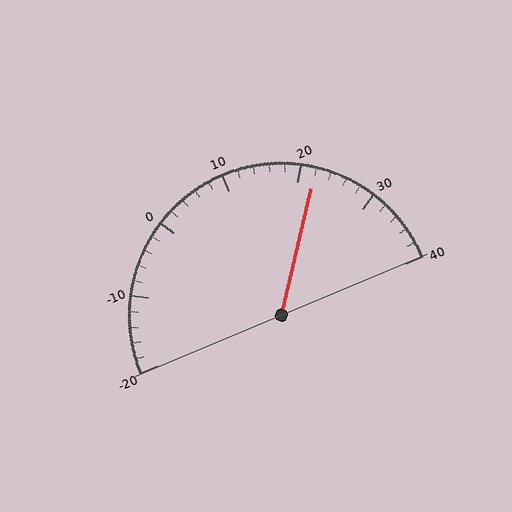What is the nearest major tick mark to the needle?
The nearest major tick mark is 20.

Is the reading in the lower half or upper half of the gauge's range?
The reading is in the upper half of the range (-20 to 40).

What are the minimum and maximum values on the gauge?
The gauge ranges from -20 to 40.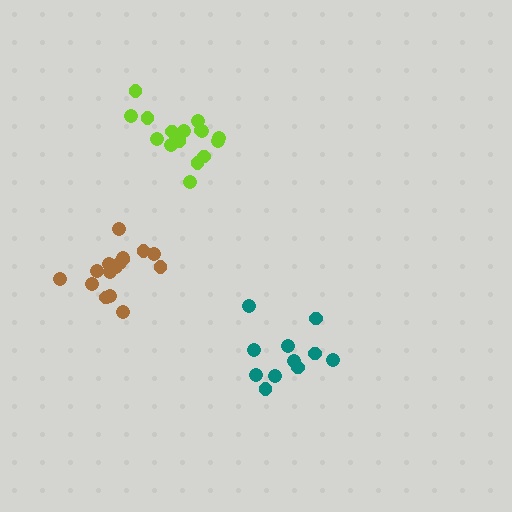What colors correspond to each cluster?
The clusters are colored: teal, lime, brown.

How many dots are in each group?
Group 1: 11 dots, Group 2: 16 dots, Group 3: 16 dots (43 total).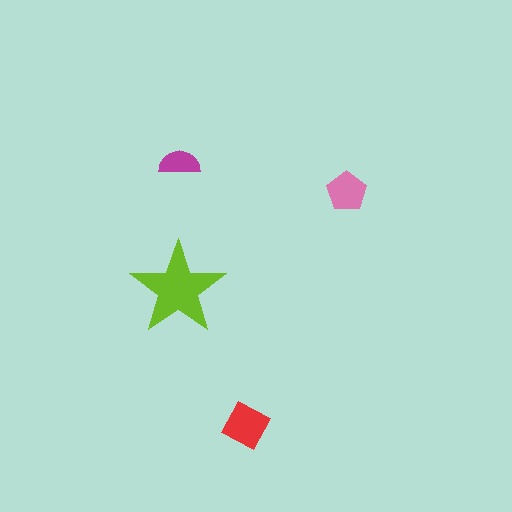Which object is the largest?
The lime star.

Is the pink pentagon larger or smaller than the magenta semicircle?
Larger.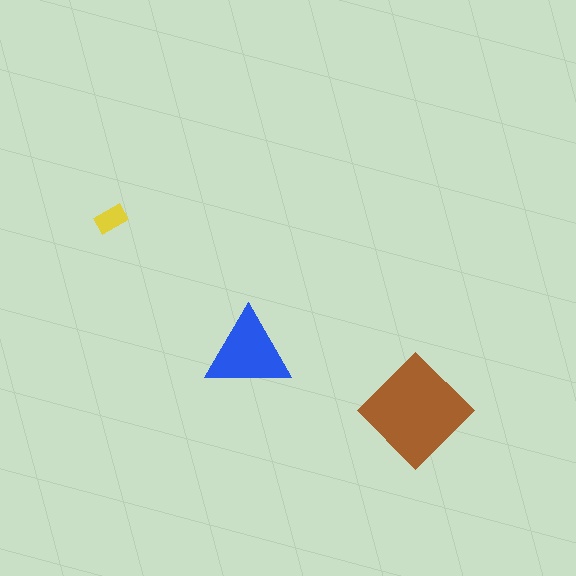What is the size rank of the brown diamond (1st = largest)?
1st.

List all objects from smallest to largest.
The yellow rectangle, the blue triangle, the brown diamond.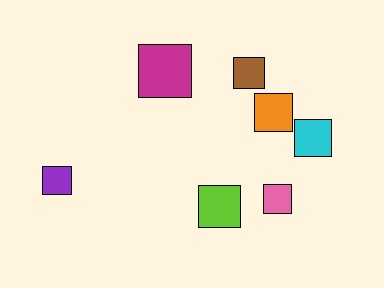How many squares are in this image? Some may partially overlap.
There are 7 squares.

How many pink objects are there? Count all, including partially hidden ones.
There is 1 pink object.